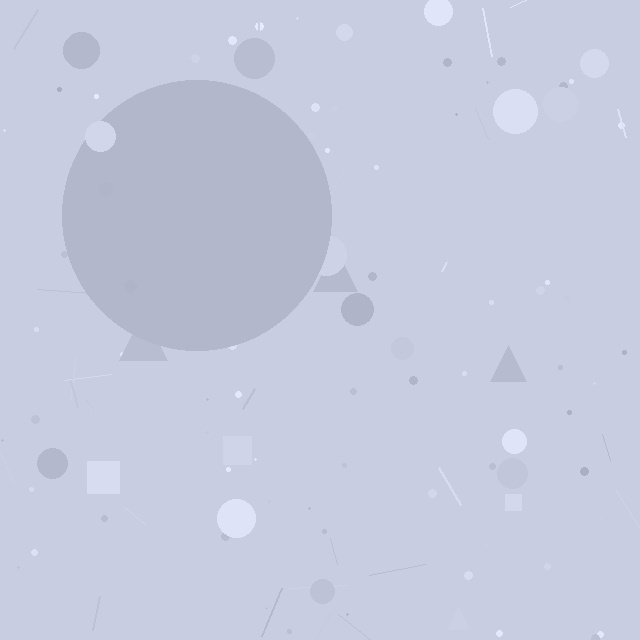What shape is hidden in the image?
A circle is hidden in the image.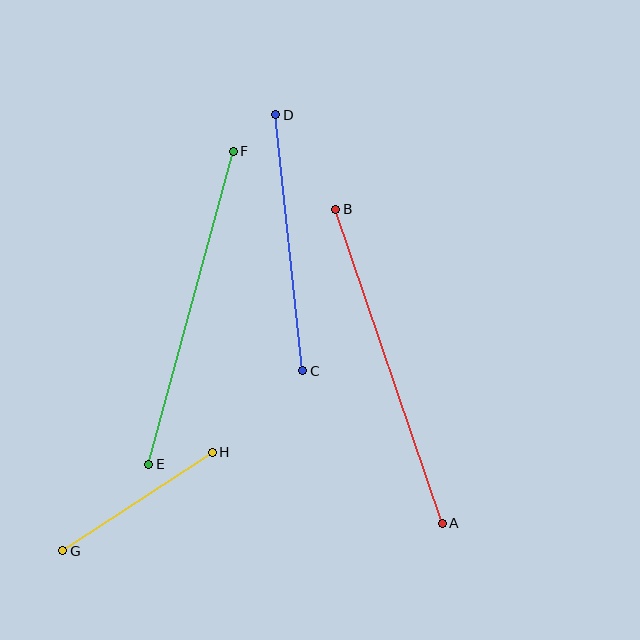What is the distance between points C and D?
The distance is approximately 257 pixels.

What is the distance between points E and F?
The distance is approximately 324 pixels.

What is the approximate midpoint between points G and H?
The midpoint is at approximately (137, 501) pixels.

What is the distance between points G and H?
The distance is approximately 179 pixels.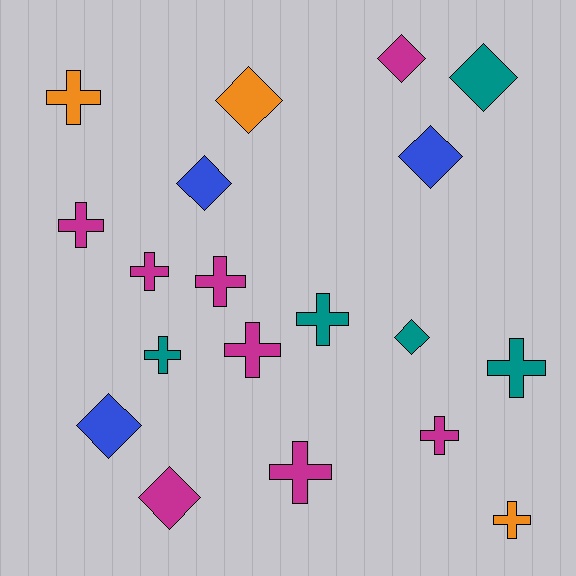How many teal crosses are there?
There are 3 teal crosses.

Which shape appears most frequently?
Cross, with 11 objects.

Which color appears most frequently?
Magenta, with 8 objects.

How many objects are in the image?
There are 19 objects.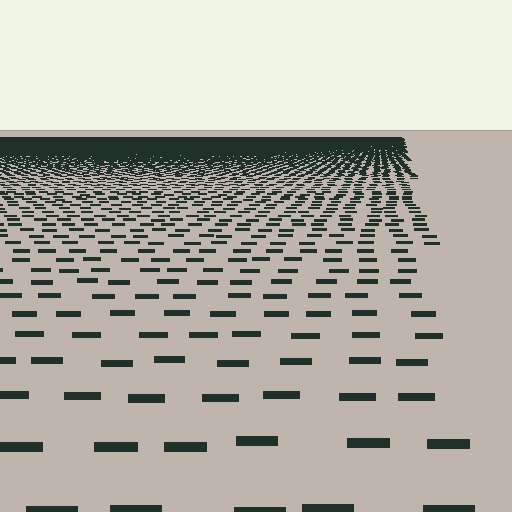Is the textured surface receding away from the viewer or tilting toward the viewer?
The surface is receding away from the viewer. Texture elements get smaller and denser toward the top.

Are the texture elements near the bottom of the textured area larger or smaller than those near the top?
Larger. Near the bottom, elements are closer to the viewer and appear at a bigger on-screen size.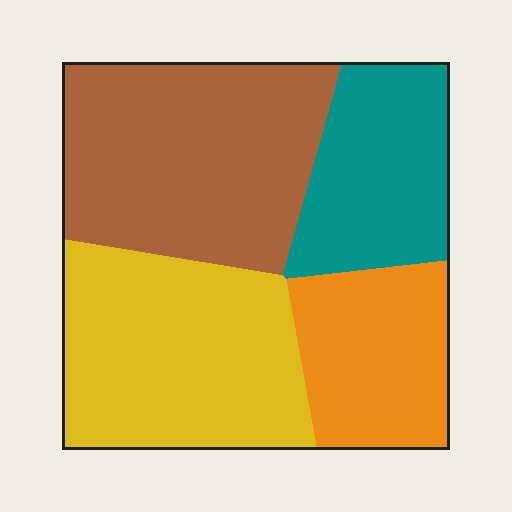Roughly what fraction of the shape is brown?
Brown covers about 35% of the shape.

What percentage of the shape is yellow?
Yellow takes up about one third (1/3) of the shape.